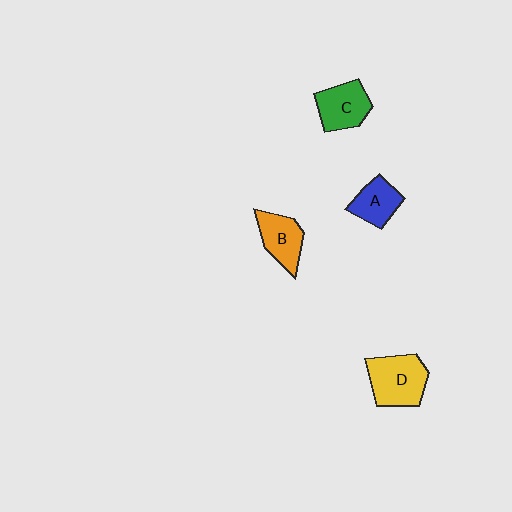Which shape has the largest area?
Shape D (yellow).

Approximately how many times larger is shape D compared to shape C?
Approximately 1.3 times.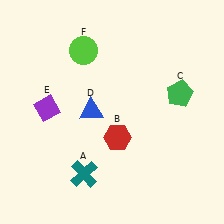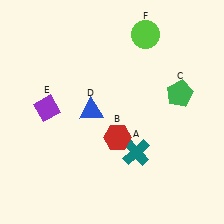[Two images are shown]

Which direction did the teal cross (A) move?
The teal cross (A) moved right.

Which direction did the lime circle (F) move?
The lime circle (F) moved right.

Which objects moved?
The objects that moved are: the teal cross (A), the lime circle (F).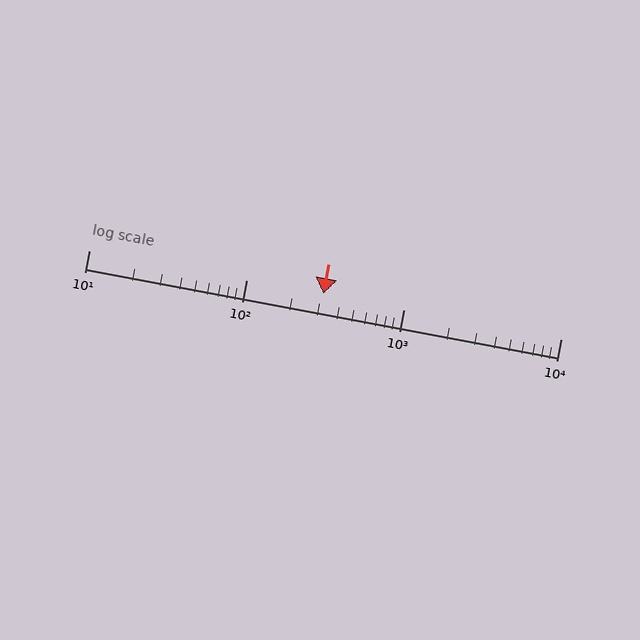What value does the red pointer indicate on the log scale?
The pointer indicates approximately 310.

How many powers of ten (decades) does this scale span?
The scale spans 3 decades, from 10 to 10000.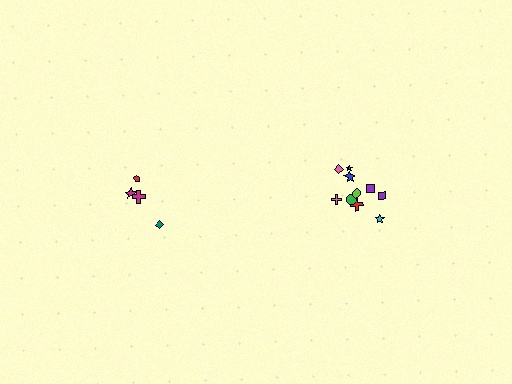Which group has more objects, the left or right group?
The right group.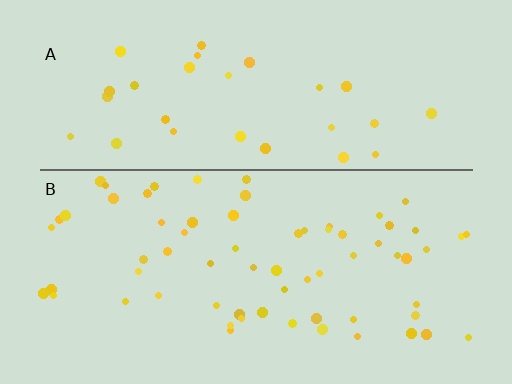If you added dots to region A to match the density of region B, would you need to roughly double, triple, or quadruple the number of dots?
Approximately double.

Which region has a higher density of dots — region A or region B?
B (the bottom).